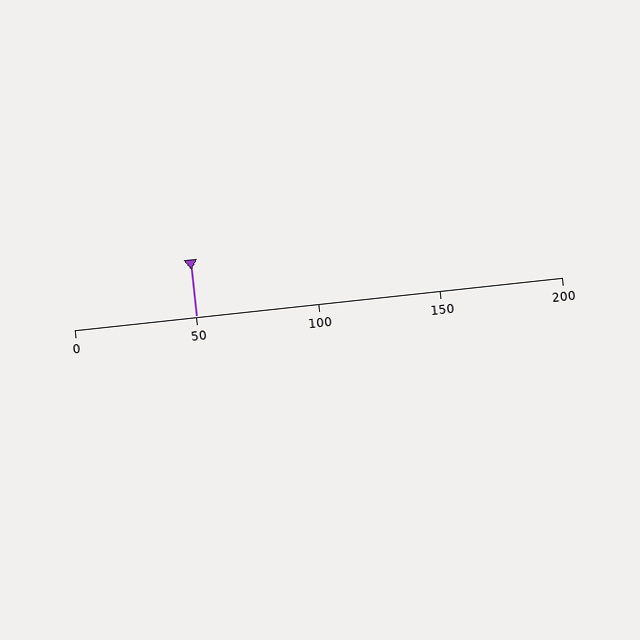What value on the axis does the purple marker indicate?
The marker indicates approximately 50.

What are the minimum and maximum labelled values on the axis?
The axis runs from 0 to 200.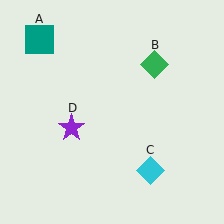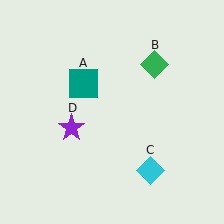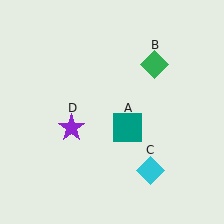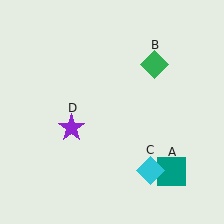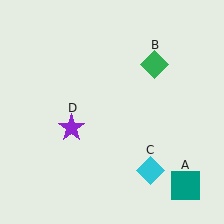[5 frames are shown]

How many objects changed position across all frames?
1 object changed position: teal square (object A).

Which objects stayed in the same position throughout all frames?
Green diamond (object B) and cyan diamond (object C) and purple star (object D) remained stationary.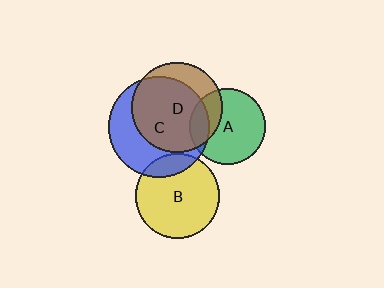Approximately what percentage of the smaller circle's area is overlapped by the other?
Approximately 75%.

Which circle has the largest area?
Circle C (blue).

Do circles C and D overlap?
Yes.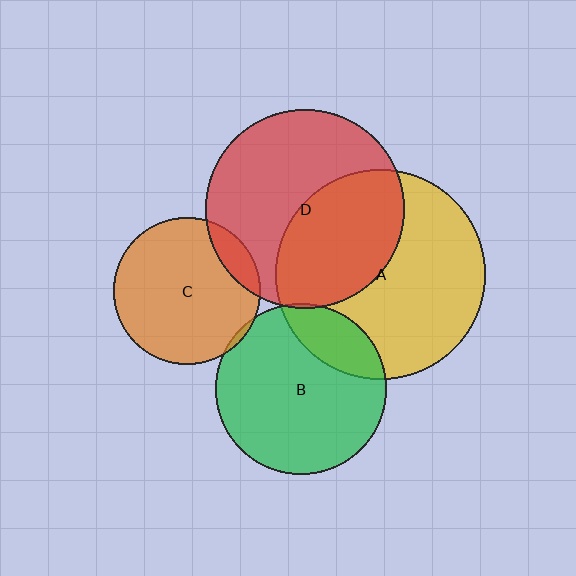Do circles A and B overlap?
Yes.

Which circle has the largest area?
Circle A (yellow).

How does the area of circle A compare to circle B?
Approximately 1.5 times.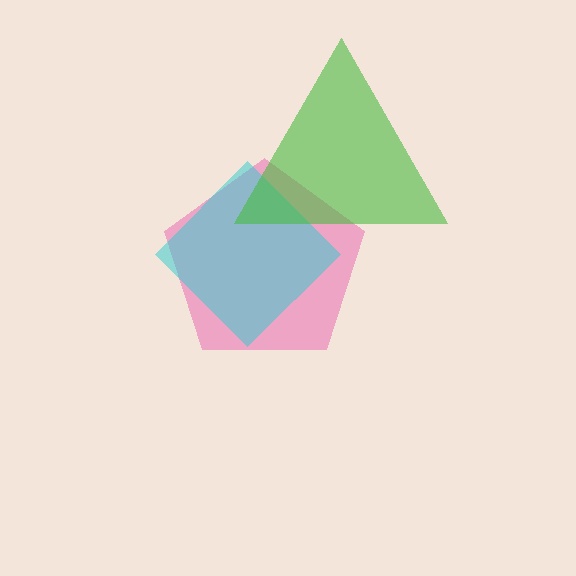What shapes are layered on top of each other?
The layered shapes are: a pink pentagon, a cyan diamond, a green triangle.